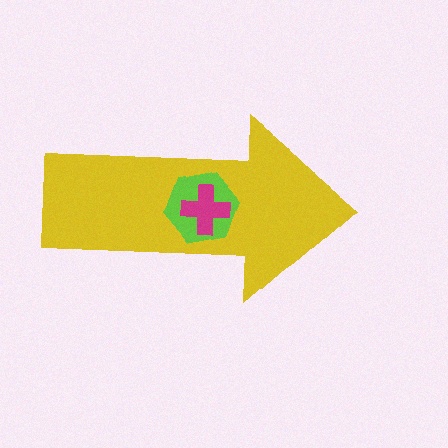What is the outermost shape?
The yellow arrow.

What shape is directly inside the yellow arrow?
The lime hexagon.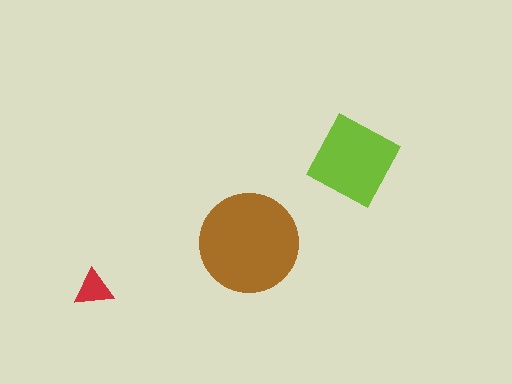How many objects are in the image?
There are 3 objects in the image.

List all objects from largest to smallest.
The brown circle, the lime square, the red triangle.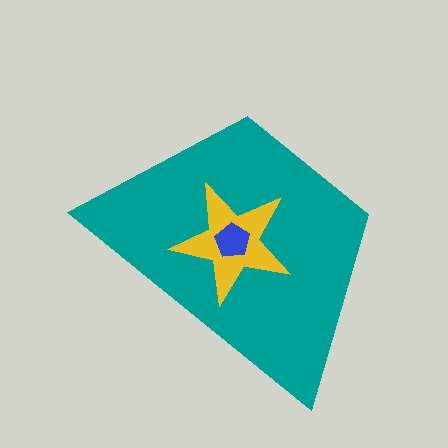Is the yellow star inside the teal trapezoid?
Yes.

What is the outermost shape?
The teal trapezoid.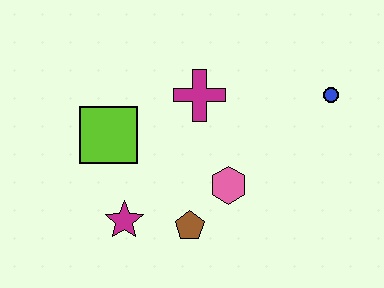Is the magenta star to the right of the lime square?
Yes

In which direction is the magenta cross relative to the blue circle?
The magenta cross is to the left of the blue circle.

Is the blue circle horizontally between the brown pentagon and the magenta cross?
No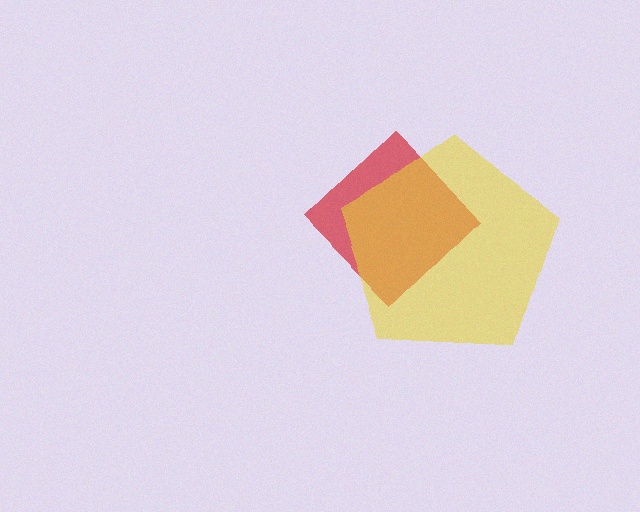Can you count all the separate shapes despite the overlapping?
Yes, there are 2 separate shapes.